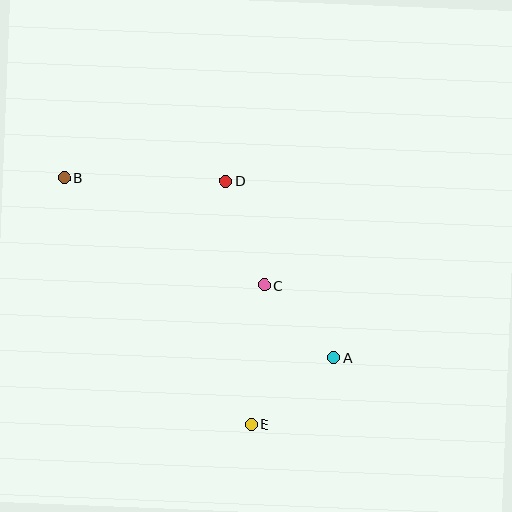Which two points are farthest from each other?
Points A and B are farthest from each other.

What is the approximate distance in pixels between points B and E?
The distance between B and E is approximately 310 pixels.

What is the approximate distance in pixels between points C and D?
The distance between C and D is approximately 111 pixels.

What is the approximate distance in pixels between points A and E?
The distance between A and E is approximately 106 pixels.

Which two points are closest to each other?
Points A and C are closest to each other.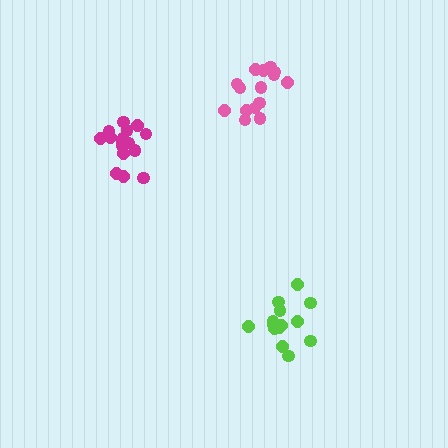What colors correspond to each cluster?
The clusters are colored: pink, lime, magenta.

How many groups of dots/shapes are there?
There are 3 groups.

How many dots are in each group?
Group 1: 15 dots, Group 2: 14 dots, Group 3: 17 dots (46 total).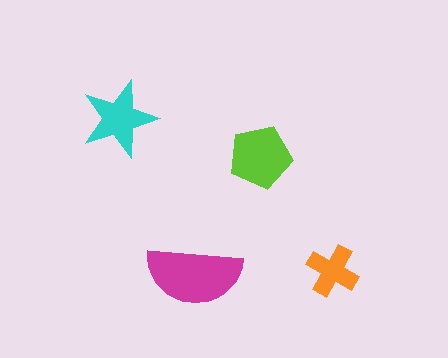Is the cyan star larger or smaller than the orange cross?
Larger.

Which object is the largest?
The magenta semicircle.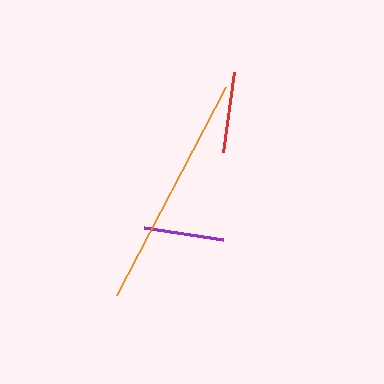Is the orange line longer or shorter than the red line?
The orange line is longer than the red line.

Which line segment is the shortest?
The purple line is the shortest at approximately 79 pixels.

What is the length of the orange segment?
The orange segment is approximately 234 pixels long.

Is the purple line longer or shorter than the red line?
The red line is longer than the purple line.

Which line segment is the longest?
The orange line is the longest at approximately 234 pixels.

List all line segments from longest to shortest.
From longest to shortest: orange, red, purple.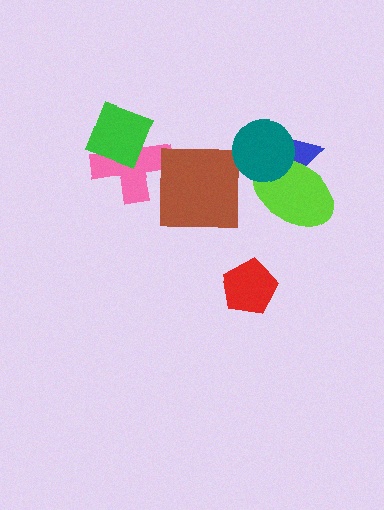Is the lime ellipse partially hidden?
Yes, it is partially covered by another shape.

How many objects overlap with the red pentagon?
0 objects overlap with the red pentagon.